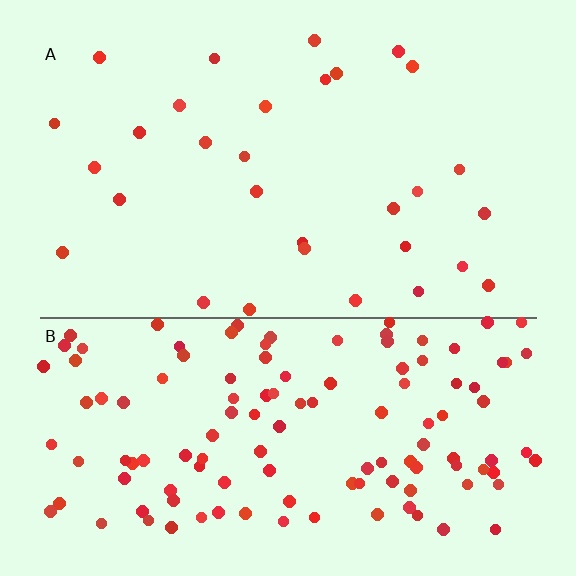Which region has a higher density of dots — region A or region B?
B (the bottom).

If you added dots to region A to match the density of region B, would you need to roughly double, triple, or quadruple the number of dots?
Approximately quadruple.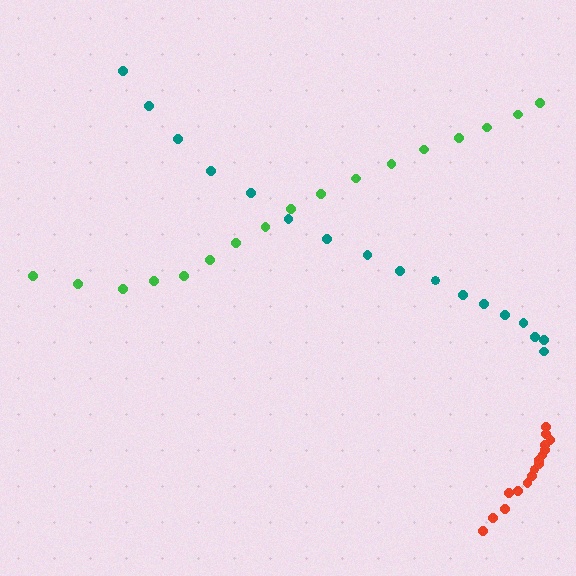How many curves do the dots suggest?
There are 3 distinct paths.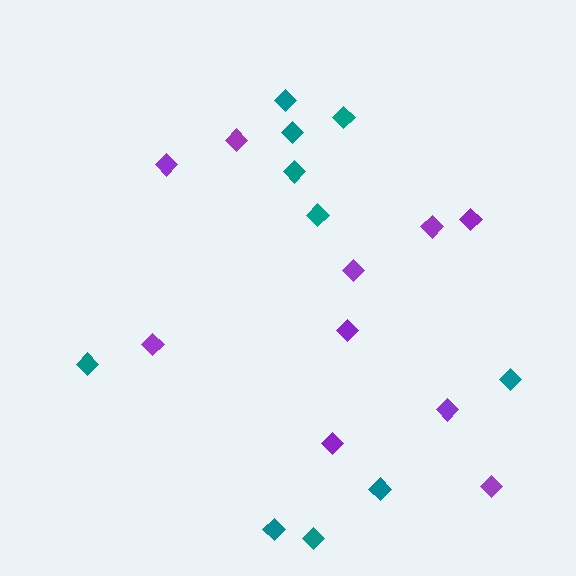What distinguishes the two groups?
There are 2 groups: one group of teal diamonds (10) and one group of purple diamonds (10).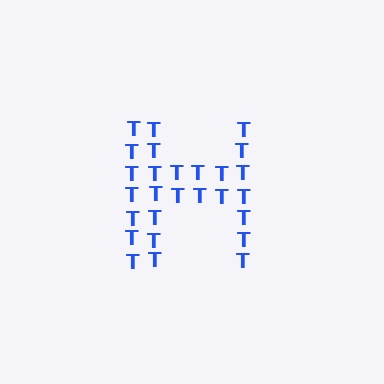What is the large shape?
The large shape is the letter H.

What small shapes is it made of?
It is made of small letter T's.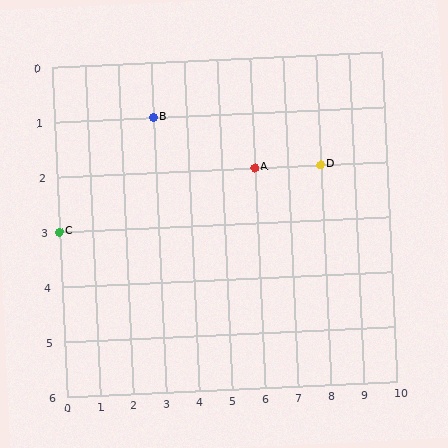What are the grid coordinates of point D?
Point D is at grid coordinates (8, 2).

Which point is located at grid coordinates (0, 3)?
Point C is at (0, 3).